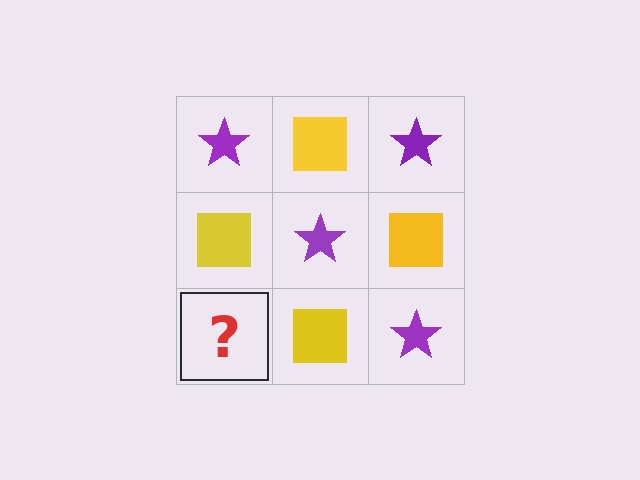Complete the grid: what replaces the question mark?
The question mark should be replaced with a purple star.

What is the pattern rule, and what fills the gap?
The rule is that it alternates purple star and yellow square in a checkerboard pattern. The gap should be filled with a purple star.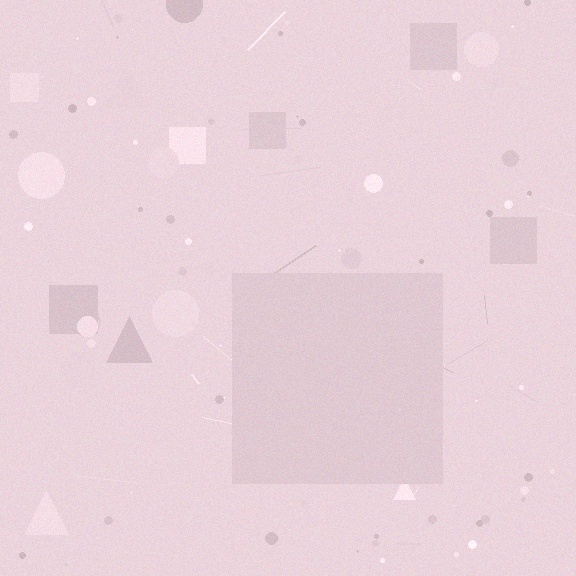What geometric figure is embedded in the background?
A square is embedded in the background.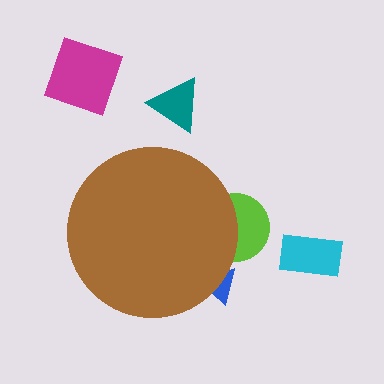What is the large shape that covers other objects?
A brown circle.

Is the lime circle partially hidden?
Yes, the lime circle is partially hidden behind the brown circle.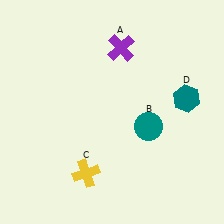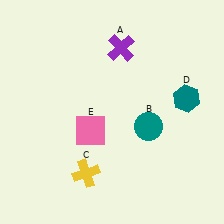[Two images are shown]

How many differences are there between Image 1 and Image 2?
There is 1 difference between the two images.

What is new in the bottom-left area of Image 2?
A pink square (E) was added in the bottom-left area of Image 2.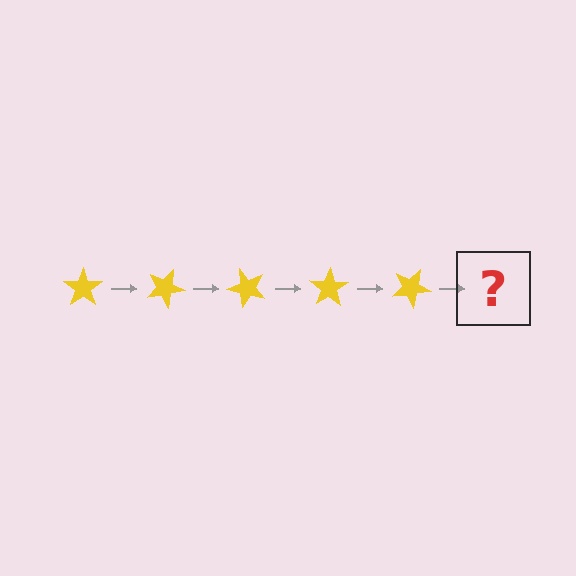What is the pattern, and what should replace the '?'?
The pattern is that the star rotates 25 degrees each step. The '?' should be a yellow star rotated 125 degrees.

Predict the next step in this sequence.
The next step is a yellow star rotated 125 degrees.